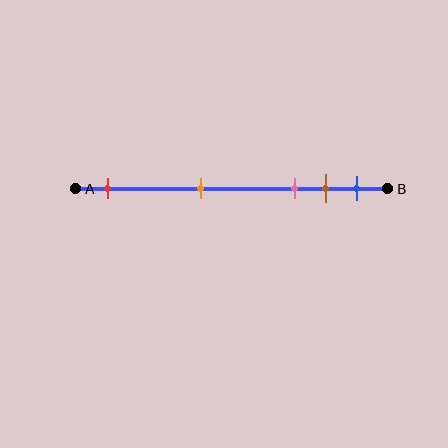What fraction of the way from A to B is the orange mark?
The orange mark is approximately 40% (0.4) of the way from A to B.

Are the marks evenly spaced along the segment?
No, the marks are not evenly spaced.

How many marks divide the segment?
There are 5 marks dividing the segment.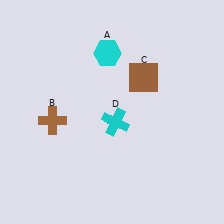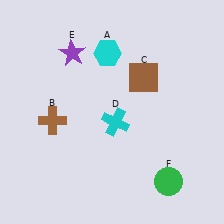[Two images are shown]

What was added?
A purple star (E), a green circle (F) were added in Image 2.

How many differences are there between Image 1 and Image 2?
There are 2 differences between the two images.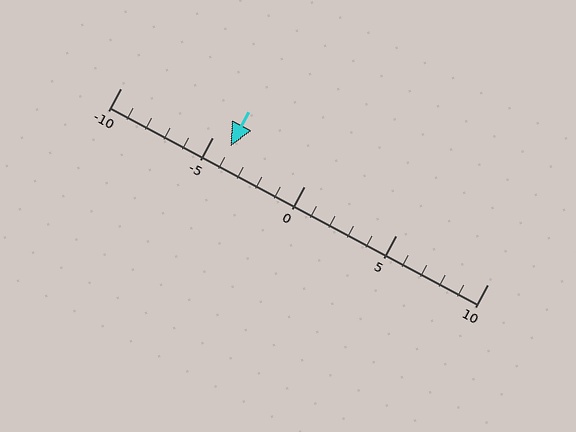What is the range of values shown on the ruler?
The ruler shows values from -10 to 10.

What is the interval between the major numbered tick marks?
The major tick marks are spaced 5 units apart.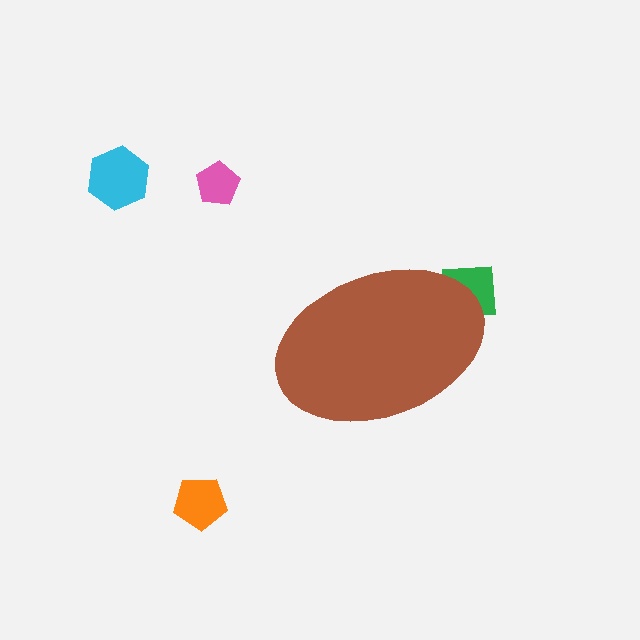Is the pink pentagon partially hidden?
No, the pink pentagon is fully visible.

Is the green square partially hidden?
Yes, the green square is partially hidden behind the brown ellipse.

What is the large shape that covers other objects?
A brown ellipse.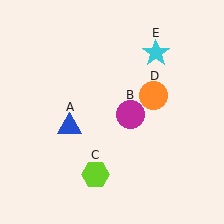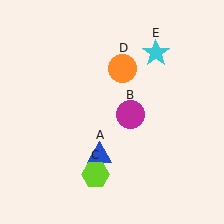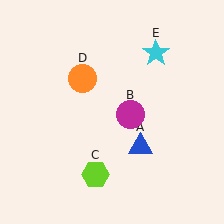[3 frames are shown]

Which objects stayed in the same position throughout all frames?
Magenta circle (object B) and lime hexagon (object C) and cyan star (object E) remained stationary.